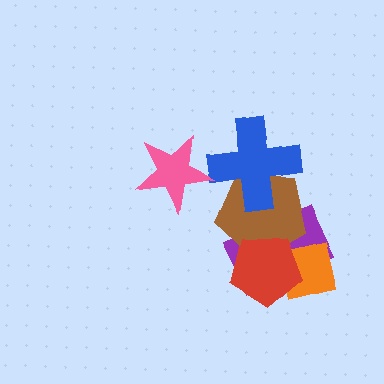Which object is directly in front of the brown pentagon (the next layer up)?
The orange square is directly in front of the brown pentagon.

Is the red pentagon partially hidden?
No, no other shape covers it.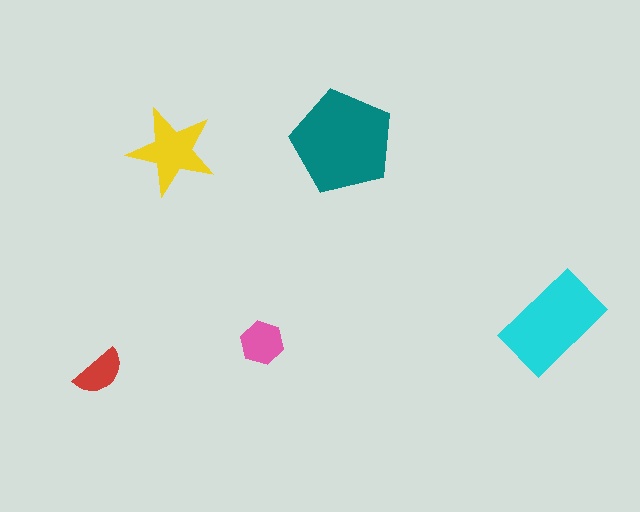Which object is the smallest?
The red semicircle.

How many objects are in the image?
There are 5 objects in the image.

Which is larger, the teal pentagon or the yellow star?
The teal pentagon.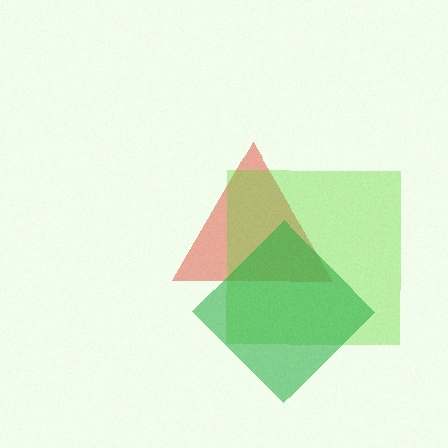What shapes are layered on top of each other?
The layered shapes are: a red triangle, a lime square, a green diamond.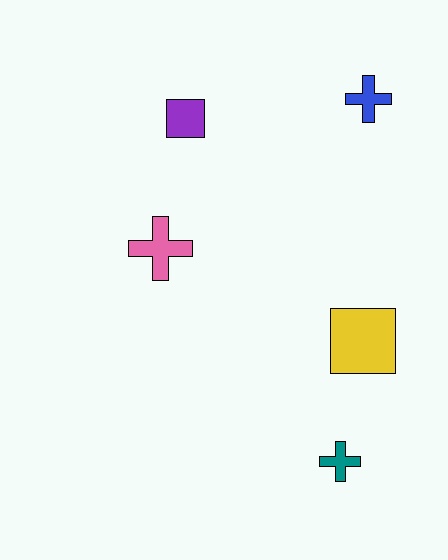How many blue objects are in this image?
There is 1 blue object.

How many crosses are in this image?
There are 3 crosses.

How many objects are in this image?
There are 5 objects.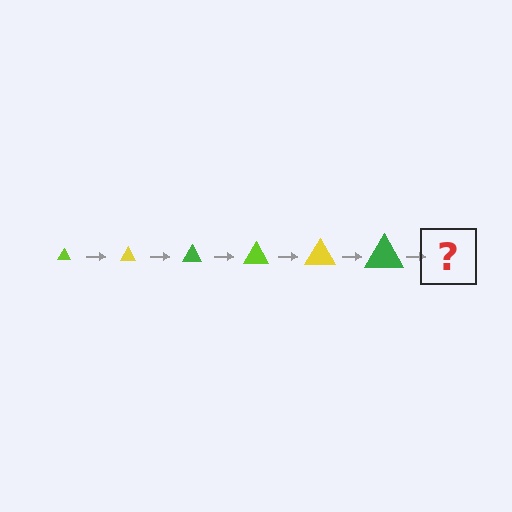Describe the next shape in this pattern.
It should be a lime triangle, larger than the previous one.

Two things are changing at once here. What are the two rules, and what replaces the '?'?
The two rules are that the triangle grows larger each step and the color cycles through lime, yellow, and green. The '?' should be a lime triangle, larger than the previous one.